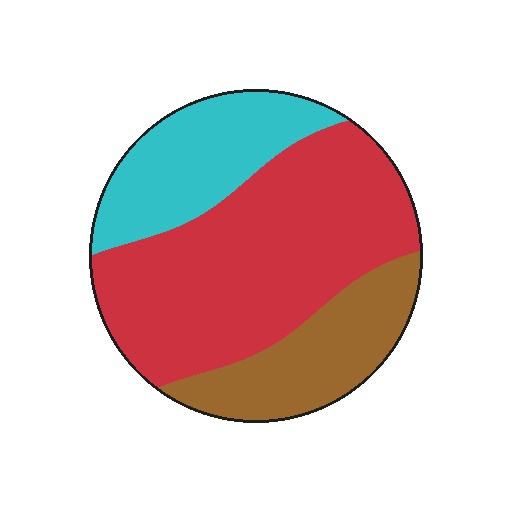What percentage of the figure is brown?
Brown takes up less than a quarter of the figure.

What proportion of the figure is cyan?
Cyan covers about 25% of the figure.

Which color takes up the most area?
Red, at roughly 55%.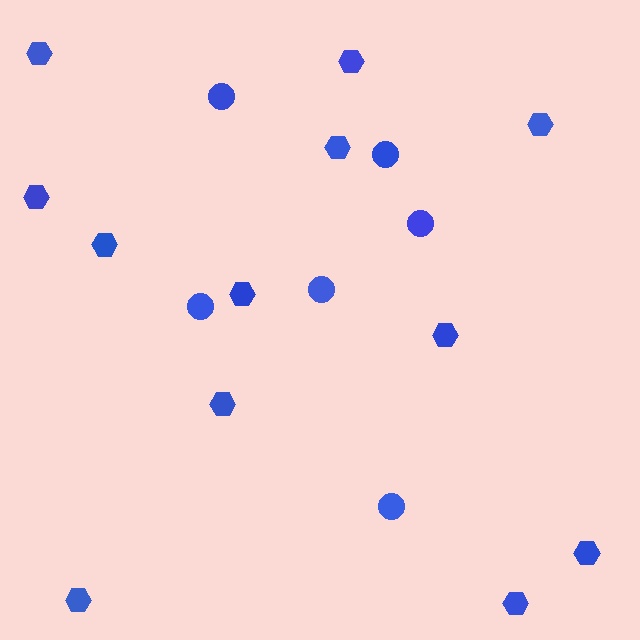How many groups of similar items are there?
There are 2 groups: one group of hexagons (12) and one group of circles (6).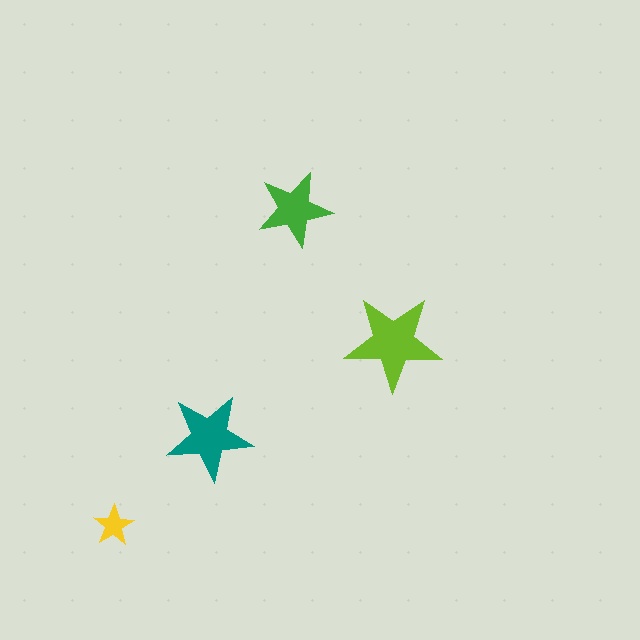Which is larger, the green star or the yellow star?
The green one.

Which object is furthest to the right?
The lime star is rightmost.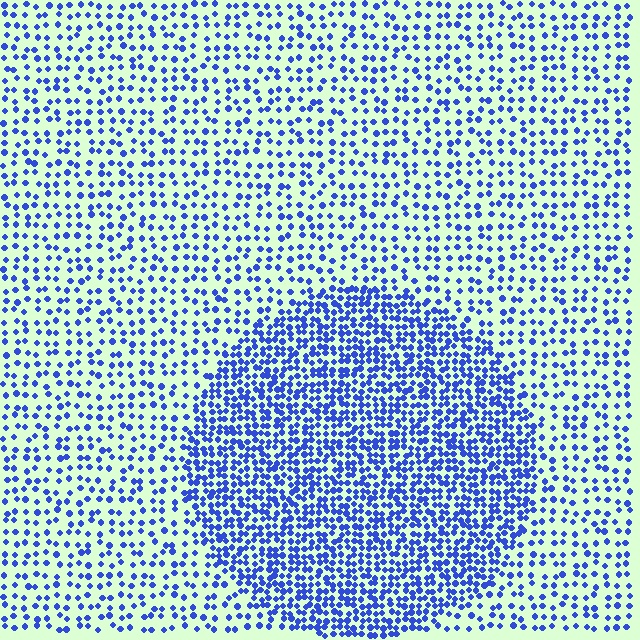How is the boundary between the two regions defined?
The boundary is defined by a change in element density (approximately 2.2x ratio). All elements are the same color, size, and shape.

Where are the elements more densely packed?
The elements are more densely packed inside the circle boundary.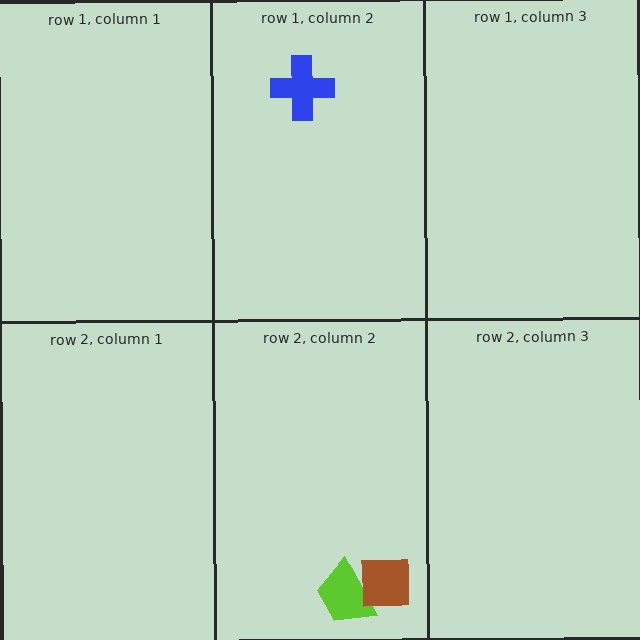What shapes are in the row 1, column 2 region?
The blue cross.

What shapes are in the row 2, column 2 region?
The lime trapezoid, the brown square.